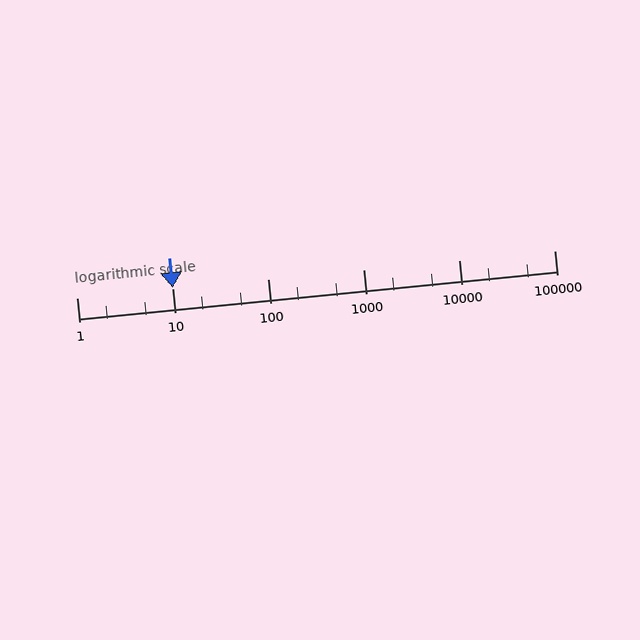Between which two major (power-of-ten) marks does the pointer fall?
The pointer is between 10 and 100.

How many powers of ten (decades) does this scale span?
The scale spans 5 decades, from 1 to 100000.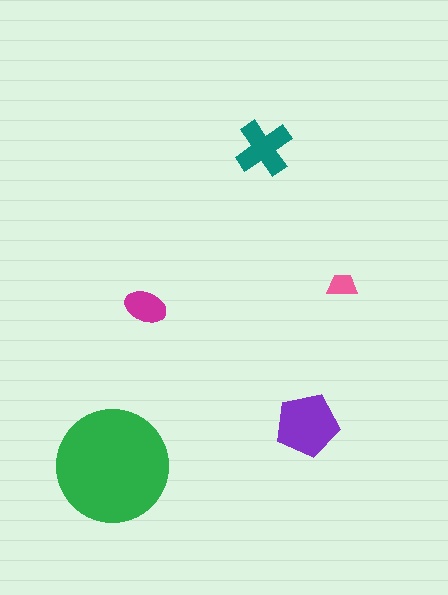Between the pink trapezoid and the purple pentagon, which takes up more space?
The purple pentagon.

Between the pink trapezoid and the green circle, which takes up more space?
The green circle.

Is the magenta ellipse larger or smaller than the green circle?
Smaller.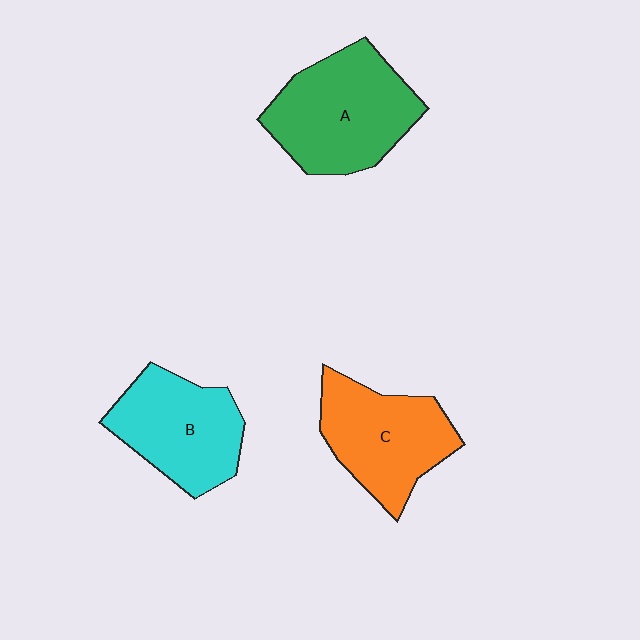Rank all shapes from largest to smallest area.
From largest to smallest: A (green), C (orange), B (cyan).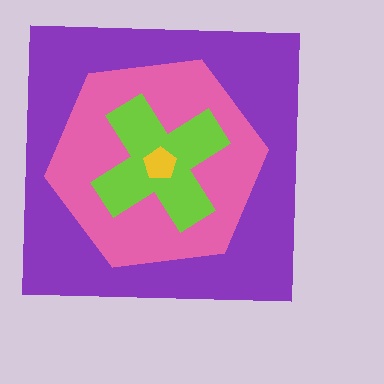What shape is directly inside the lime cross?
The yellow pentagon.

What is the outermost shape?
The purple square.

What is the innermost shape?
The yellow pentagon.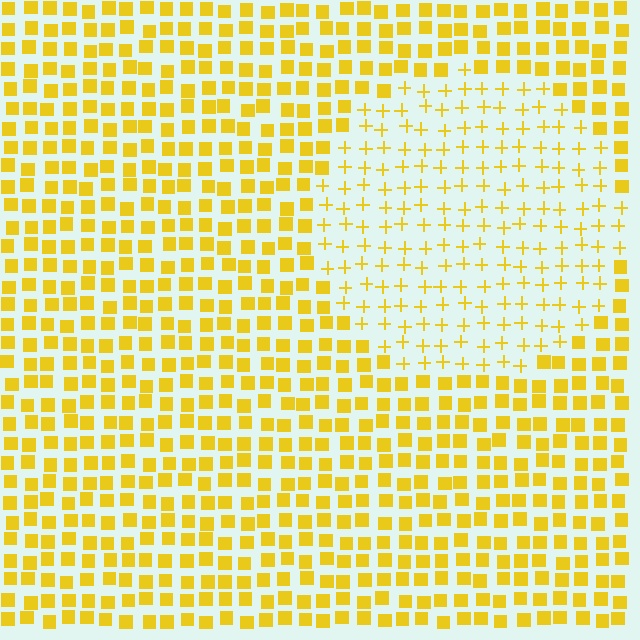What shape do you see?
I see a circle.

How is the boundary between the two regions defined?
The boundary is defined by a change in element shape: plus signs inside vs. squares outside. All elements share the same color and spacing.